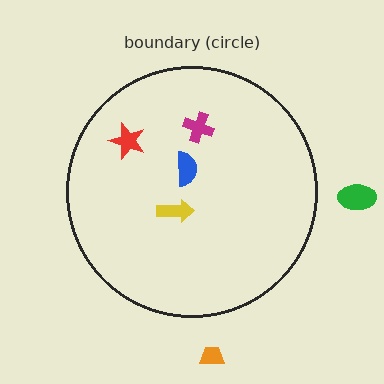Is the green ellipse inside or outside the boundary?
Outside.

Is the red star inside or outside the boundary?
Inside.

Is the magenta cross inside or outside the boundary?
Inside.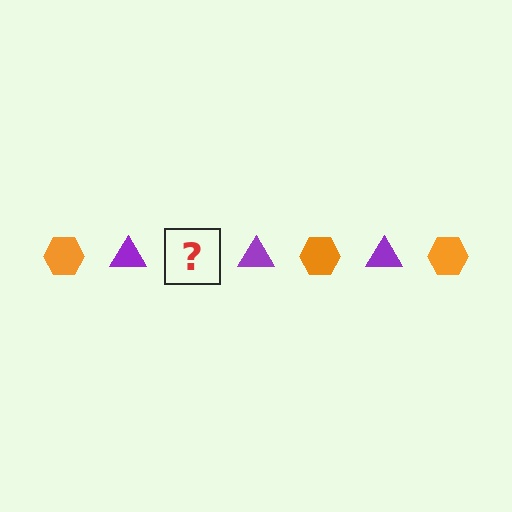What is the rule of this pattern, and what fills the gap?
The rule is that the pattern alternates between orange hexagon and purple triangle. The gap should be filled with an orange hexagon.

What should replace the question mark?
The question mark should be replaced with an orange hexagon.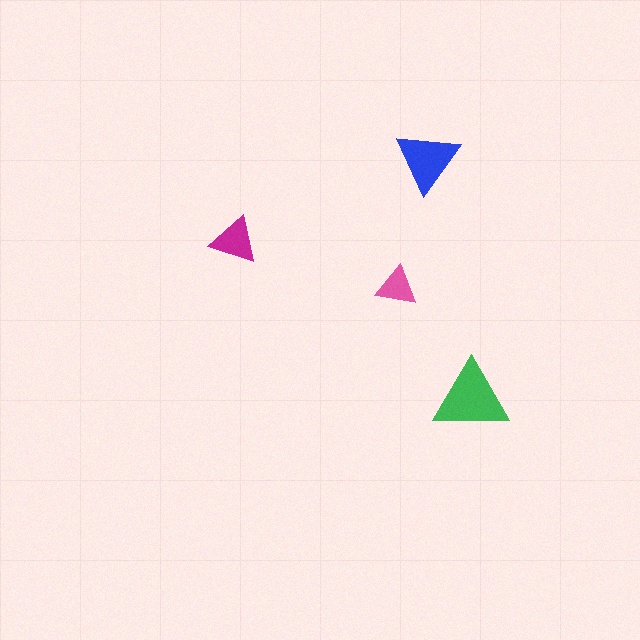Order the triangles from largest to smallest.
the green one, the blue one, the magenta one, the pink one.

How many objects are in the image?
There are 4 objects in the image.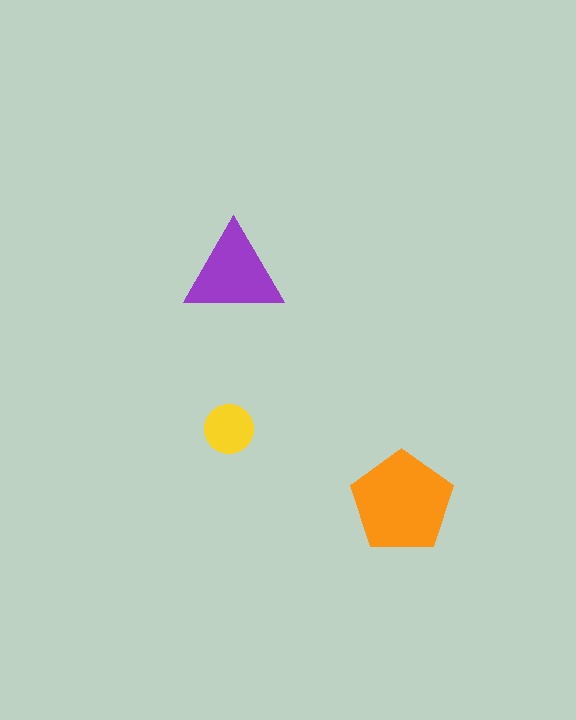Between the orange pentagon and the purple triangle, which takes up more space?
The orange pentagon.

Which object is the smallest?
The yellow circle.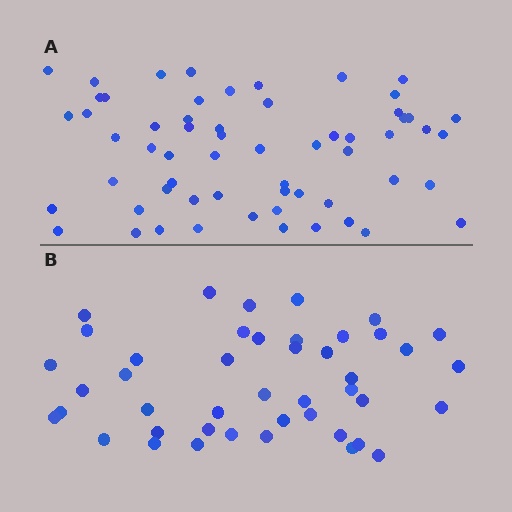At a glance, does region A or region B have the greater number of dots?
Region A (the top region) has more dots.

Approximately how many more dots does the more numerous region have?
Region A has approximately 15 more dots than region B.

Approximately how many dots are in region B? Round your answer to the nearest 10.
About 40 dots. (The exact count is 44, which rounds to 40.)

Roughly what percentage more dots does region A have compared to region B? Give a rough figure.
About 35% more.